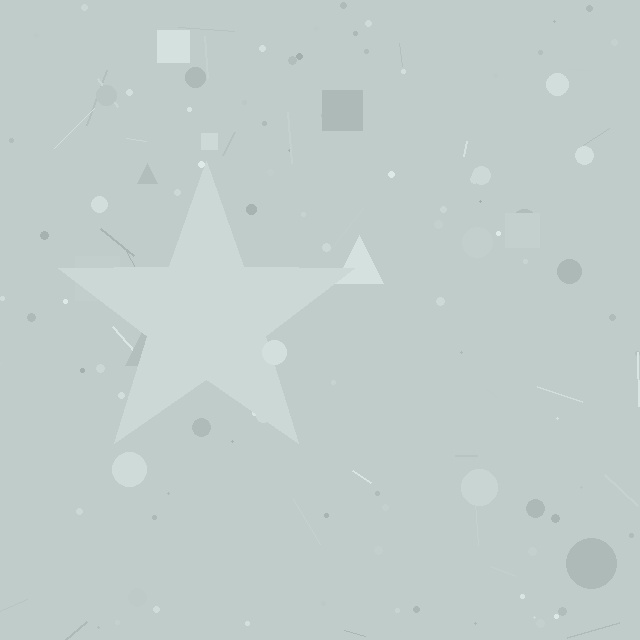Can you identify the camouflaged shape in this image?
The camouflaged shape is a star.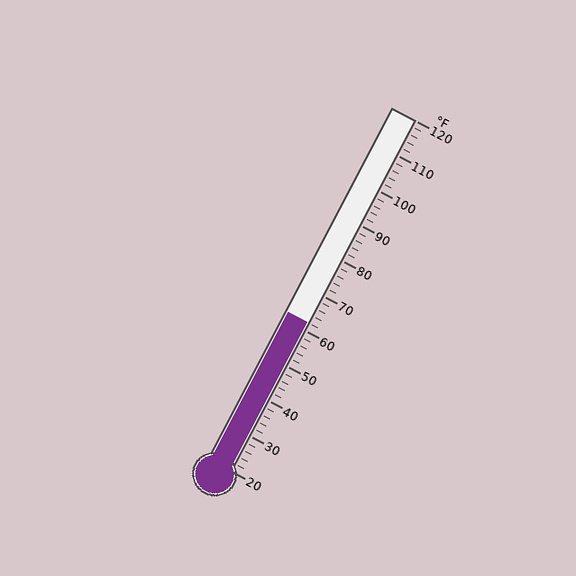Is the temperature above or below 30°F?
The temperature is above 30°F.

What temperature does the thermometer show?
The thermometer shows approximately 62°F.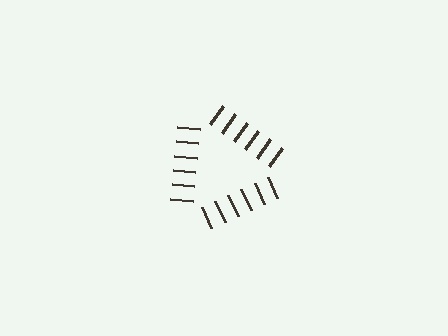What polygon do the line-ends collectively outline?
An illusory triangle — the line segments terminate on its edges but no continuous stroke is drawn.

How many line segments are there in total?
18 — 6 along each of the 3 edges.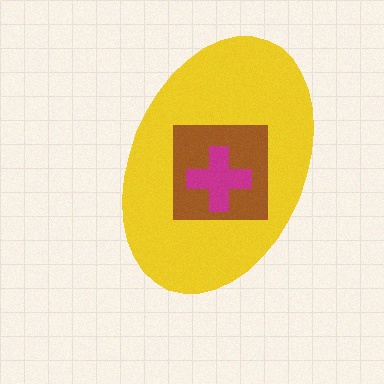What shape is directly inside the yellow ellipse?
The brown square.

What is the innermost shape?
The magenta cross.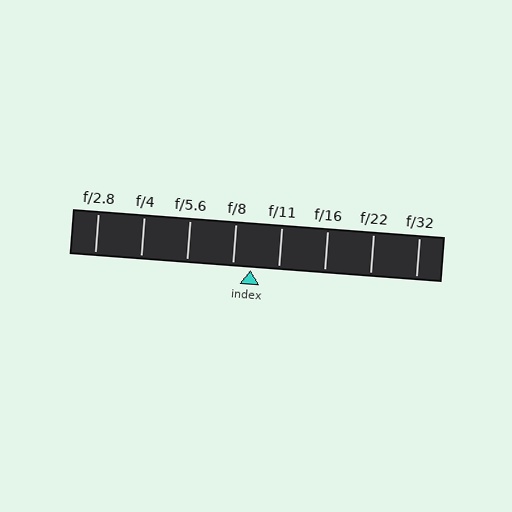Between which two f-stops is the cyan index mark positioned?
The index mark is between f/8 and f/11.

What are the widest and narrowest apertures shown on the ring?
The widest aperture shown is f/2.8 and the narrowest is f/32.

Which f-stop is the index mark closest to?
The index mark is closest to f/8.